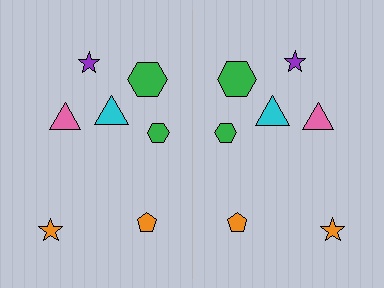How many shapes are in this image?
There are 14 shapes in this image.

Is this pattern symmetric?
Yes, this pattern has bilateral (reflection) symmetry.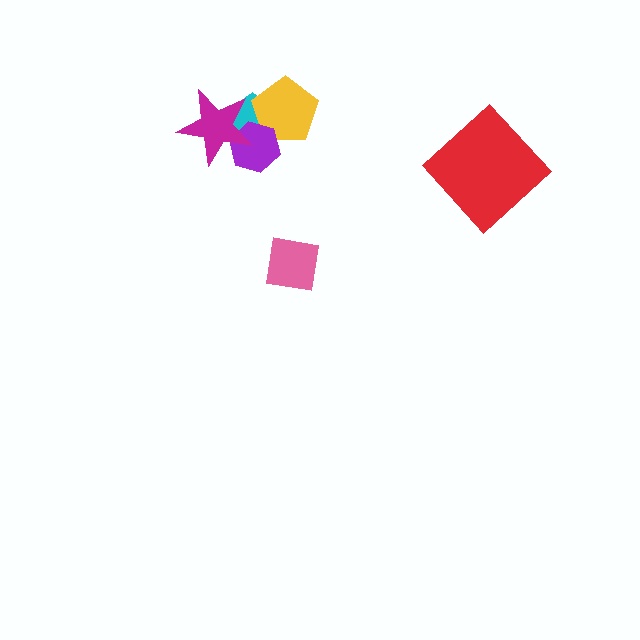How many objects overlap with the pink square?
0 objects overlap with the pink square.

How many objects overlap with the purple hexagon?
3 objects overlap with the purple hexagon.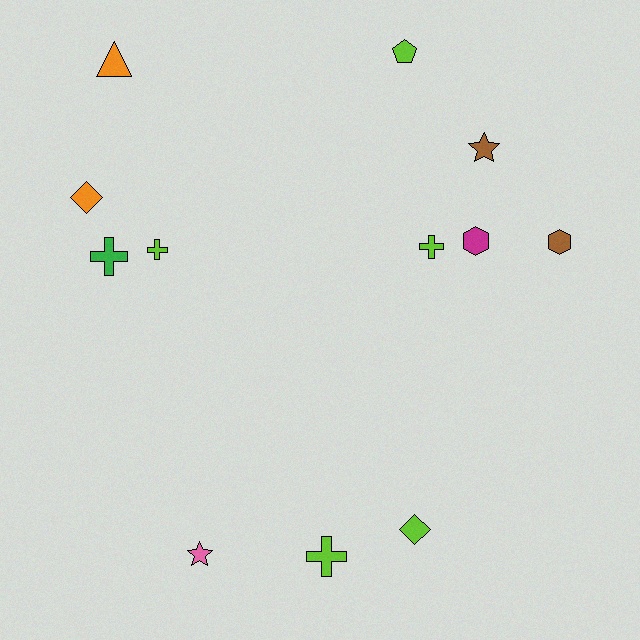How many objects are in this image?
There are 12 objects.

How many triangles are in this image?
There is 1 triangle.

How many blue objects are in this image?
There are no blue objects.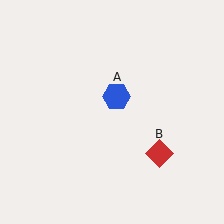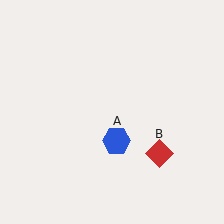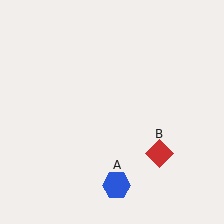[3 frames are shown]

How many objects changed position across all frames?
1 object changed position: blue hexagon (object A).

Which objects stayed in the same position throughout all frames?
Red diamond (object B) remained stationary.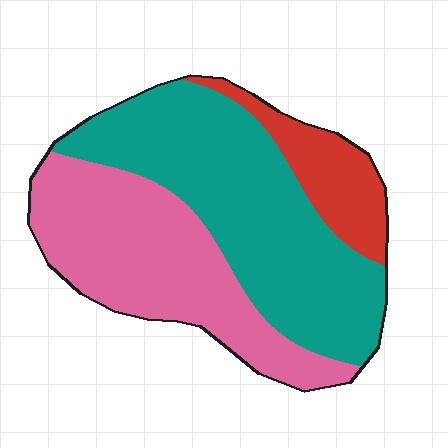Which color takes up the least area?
Red, at roughly 15%.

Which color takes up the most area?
Teal, at roughly 50%.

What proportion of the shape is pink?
Pink covers 38% of the shape.